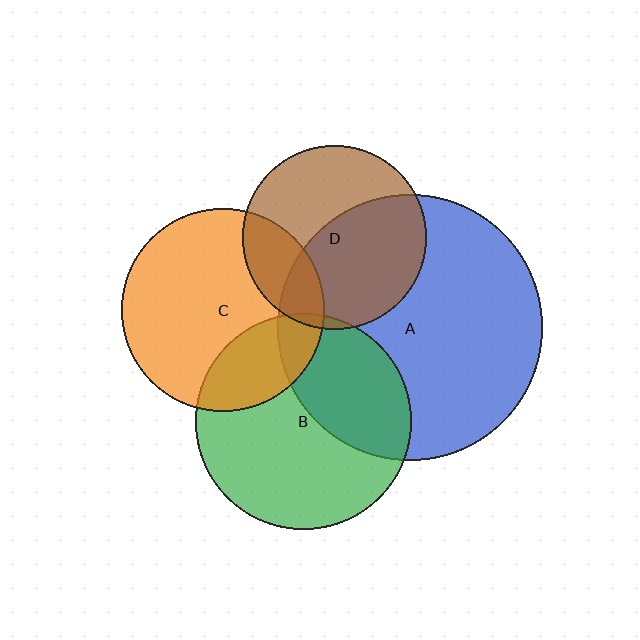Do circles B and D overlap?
Yes.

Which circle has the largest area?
Circle A (blue).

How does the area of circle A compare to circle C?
Approximately 1.7 times.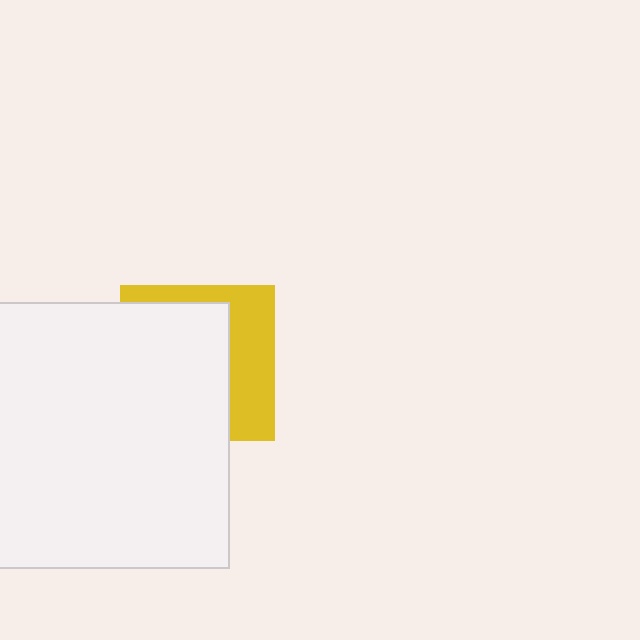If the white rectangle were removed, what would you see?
You would see the complete yellow square.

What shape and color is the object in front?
The object in front is a white rectangle.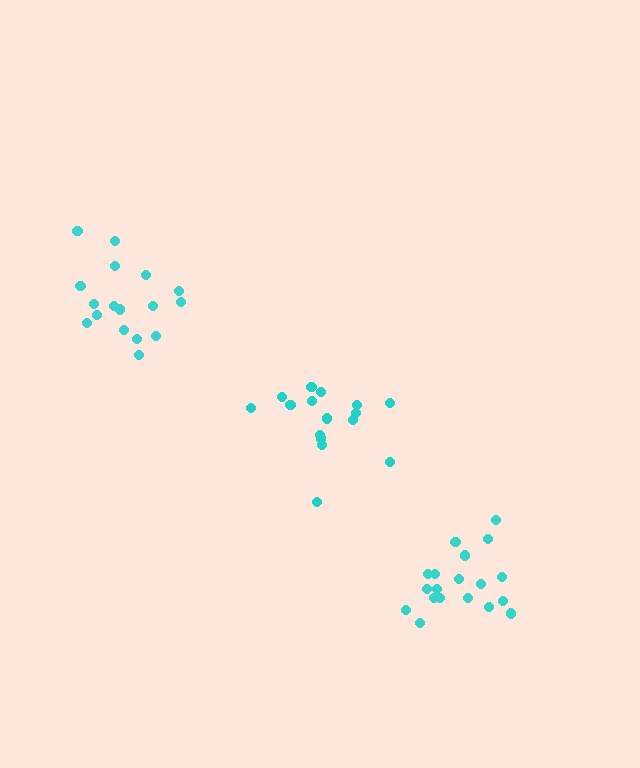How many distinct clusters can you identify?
There are 3 distinct clusters.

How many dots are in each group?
Group 1: 16 dots, Group 2: 17 dots, Group 3: 19 dots (52 total).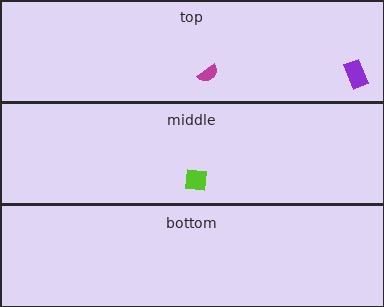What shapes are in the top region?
The magenta semicircle, the purple rectangle.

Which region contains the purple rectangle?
The top region.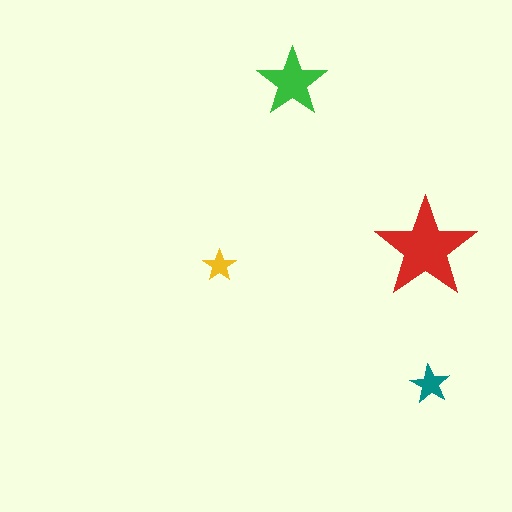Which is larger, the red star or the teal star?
The red one.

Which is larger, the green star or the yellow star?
The green one.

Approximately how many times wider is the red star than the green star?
About 1.5 times wider.